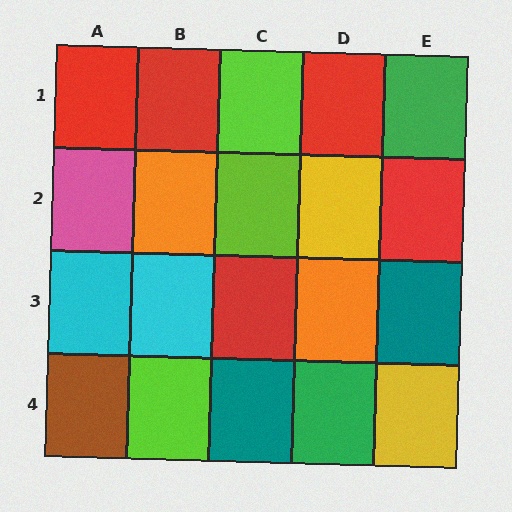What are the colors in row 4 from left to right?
Brown, lime, teal, green, yellow.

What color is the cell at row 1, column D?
Red.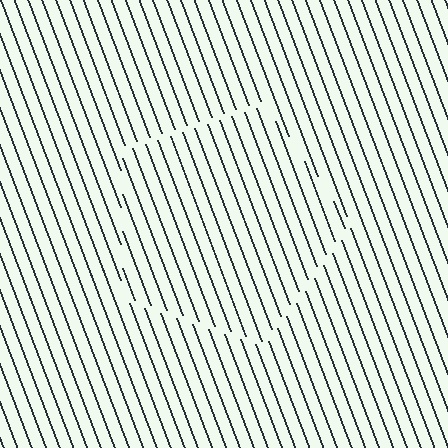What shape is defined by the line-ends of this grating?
An illusory pentagon. The interior of the shape contains the same grating, shifted by half a period — the contour is defined by the phase discontinuity where line-ends from the inner and outer gratings abut.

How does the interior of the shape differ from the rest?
The interior of the shape contains the same grating, shifted by half a period — the contour is defined by the phase discontinuity where line-ends from the inner and outer gratings abut.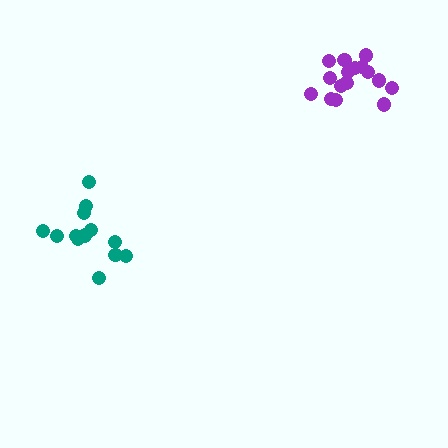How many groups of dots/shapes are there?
There are 2 groups.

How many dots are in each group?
Group 1: 16 dots, Group 2: 13 dots (29 total).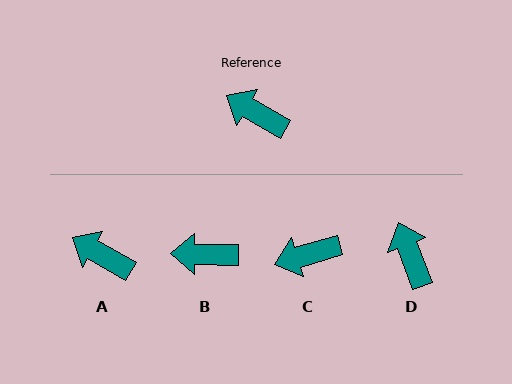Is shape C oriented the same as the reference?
No, it is off by about 46 degrees.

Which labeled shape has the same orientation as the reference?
A.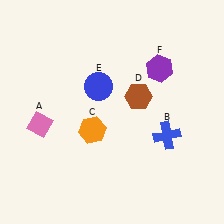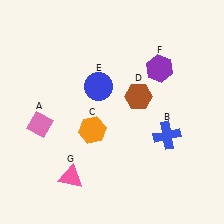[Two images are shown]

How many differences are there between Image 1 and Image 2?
There is 1 difference between the two images.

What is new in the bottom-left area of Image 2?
A pink triangle (G) was added in the bottom-left area of Image 2.